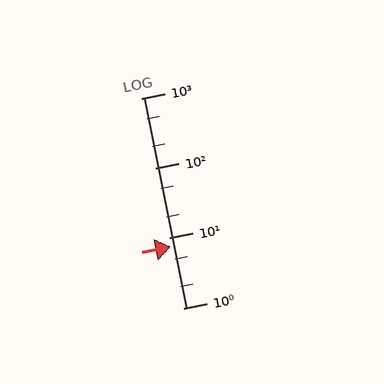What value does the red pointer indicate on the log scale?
The pointer indicates approximately 7.5.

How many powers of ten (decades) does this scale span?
The scale spans 3 decades, from 1 to 1000.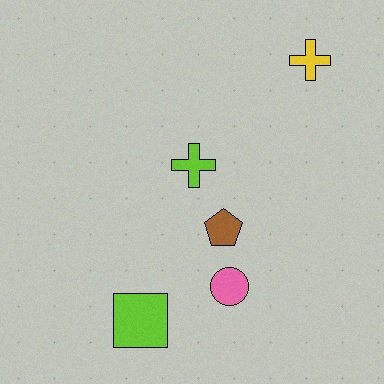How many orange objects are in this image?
There are no orange objects.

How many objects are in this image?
There are 5 objects.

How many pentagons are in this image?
There is 1 pentagon.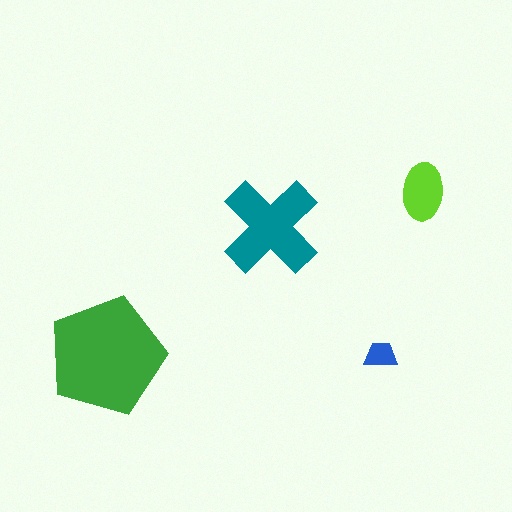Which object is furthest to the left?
The green pentagon is leftmost.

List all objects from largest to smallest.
The green pentagon, the teal cross, the lime ellipse, the blue trapezoid.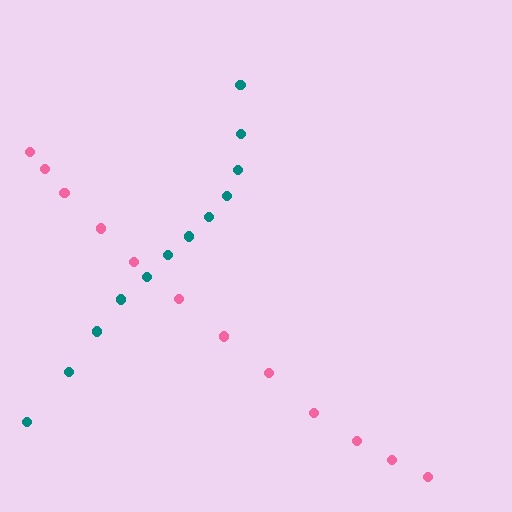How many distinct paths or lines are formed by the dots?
There are 2 distinct paths.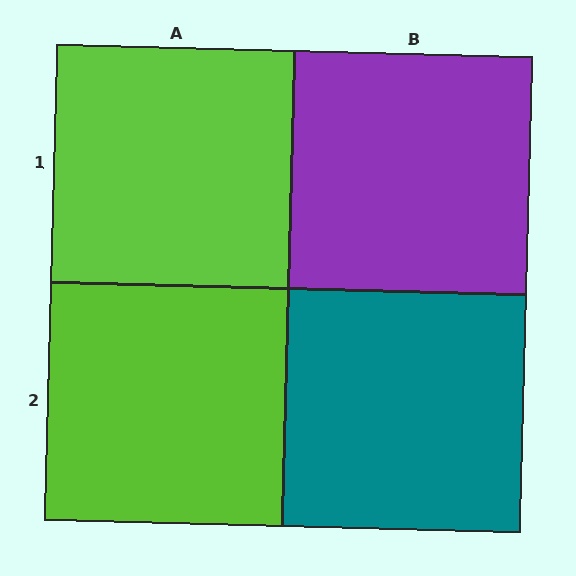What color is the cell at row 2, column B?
Teal.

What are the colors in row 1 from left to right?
Lime, purple.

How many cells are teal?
1 cell is teal.